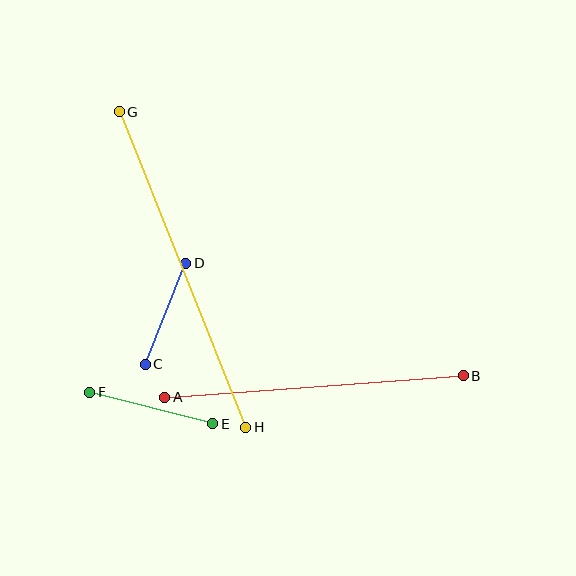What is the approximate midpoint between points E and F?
The midpoint is at approximately (151, 408) pixels.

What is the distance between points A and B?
The distance is approximately 299 pixels.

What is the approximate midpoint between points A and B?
The midpoint is at approximately (314, 386) pixels.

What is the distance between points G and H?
The distance is approximately 340 pixels.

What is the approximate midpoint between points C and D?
The midpoint is at approximately (166, 314) pixels.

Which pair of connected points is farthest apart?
Points G and H are farthest apart.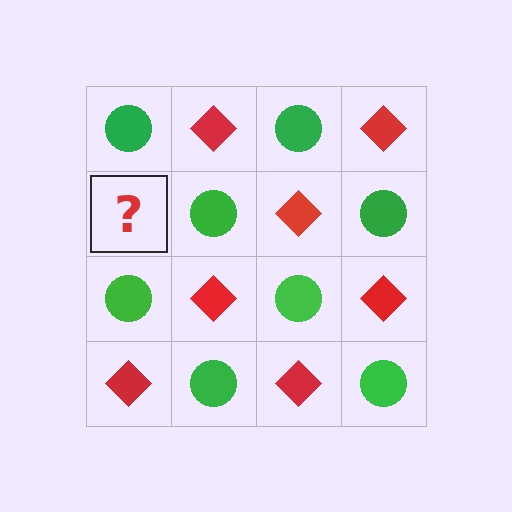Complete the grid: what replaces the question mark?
The question mark should be replaced with a red diamond.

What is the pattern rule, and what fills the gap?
The rule is that it alternates green circle and red diamond in a checkerboard pattern. The gap should be filled with a red diamond.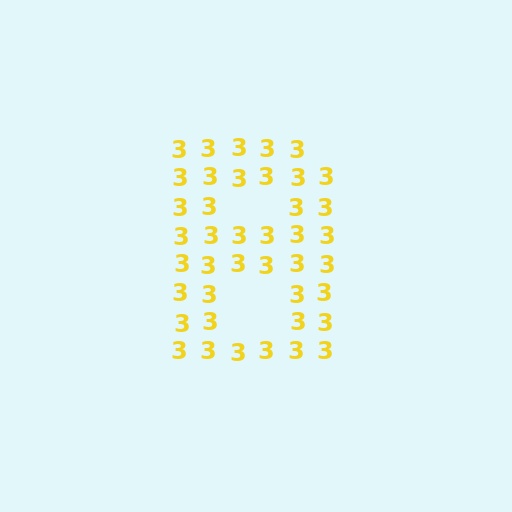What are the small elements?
The small elements are digit 3's.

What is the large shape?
The large shape is the letter B.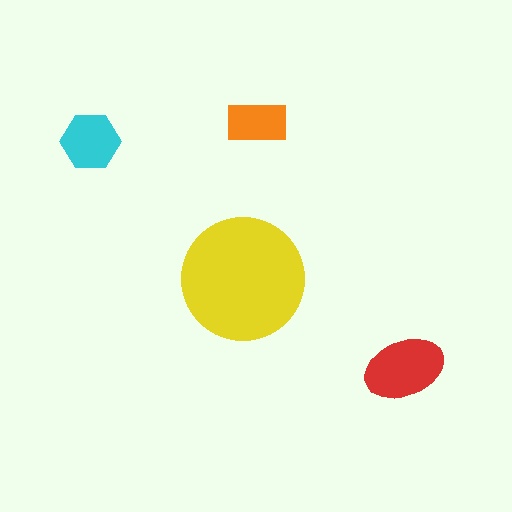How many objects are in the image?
There are 4 objects in the image.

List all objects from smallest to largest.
The orange rectangle, the cyan hexagon, the red ellipse, the yellow circle.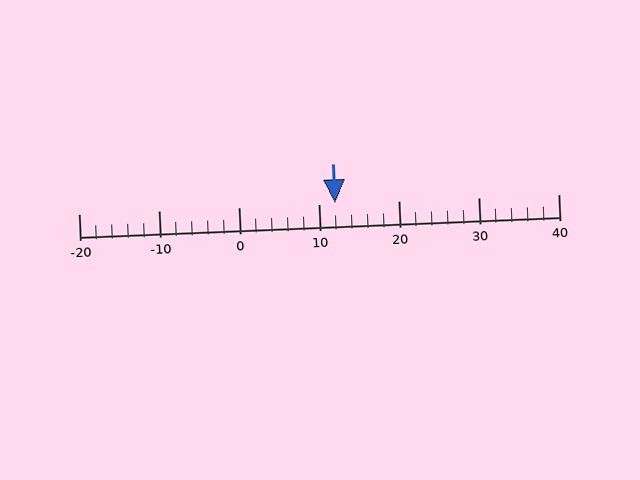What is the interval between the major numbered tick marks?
The major tick marks are spaced 10 units apart.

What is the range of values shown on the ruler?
The ruler shows values from -20 to 40.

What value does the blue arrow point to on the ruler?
The blue arrow points to approximately 12.